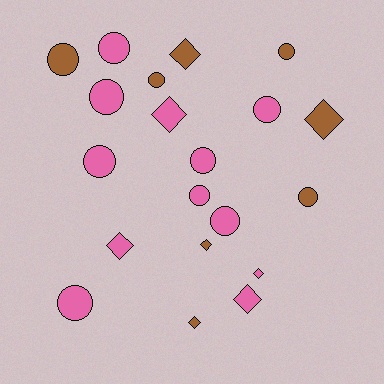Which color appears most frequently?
Pink, with 12 objects.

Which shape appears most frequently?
Circle, with 12 objects.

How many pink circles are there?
There are 8 pink circles.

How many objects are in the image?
There are 20 objects.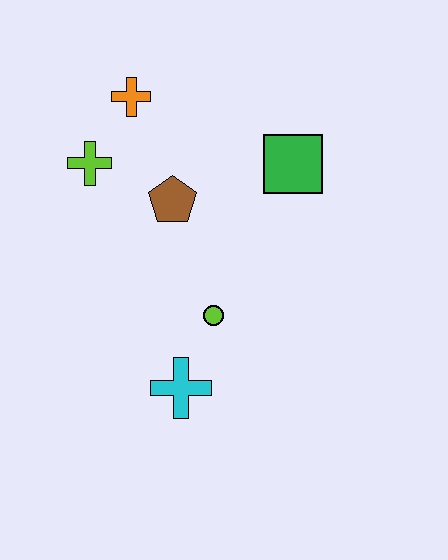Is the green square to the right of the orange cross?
Yes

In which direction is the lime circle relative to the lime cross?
The lime circle is below the lime cross.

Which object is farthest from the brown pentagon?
The cyan cross is farthest from the brown pentagon.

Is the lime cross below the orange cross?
Yes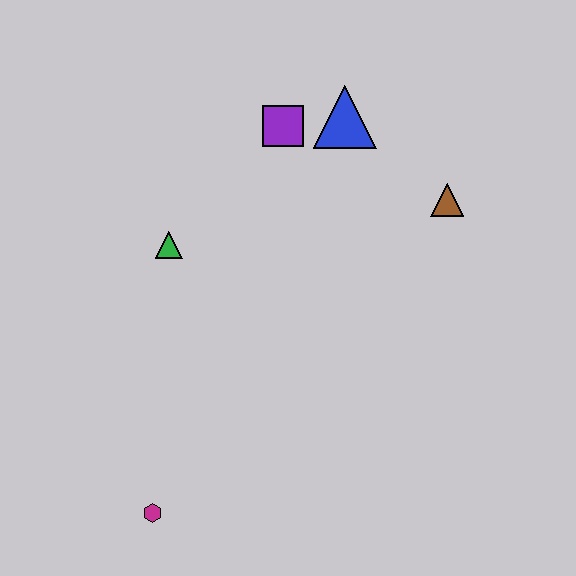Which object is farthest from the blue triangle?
The magenta hexagon is farthest from the blue triangle.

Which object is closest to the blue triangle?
The purple square is closest to the blue triangle.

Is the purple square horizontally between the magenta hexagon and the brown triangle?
Yes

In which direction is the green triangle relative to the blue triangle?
The green triangle is to the left of the blue triangle.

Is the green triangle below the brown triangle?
Yes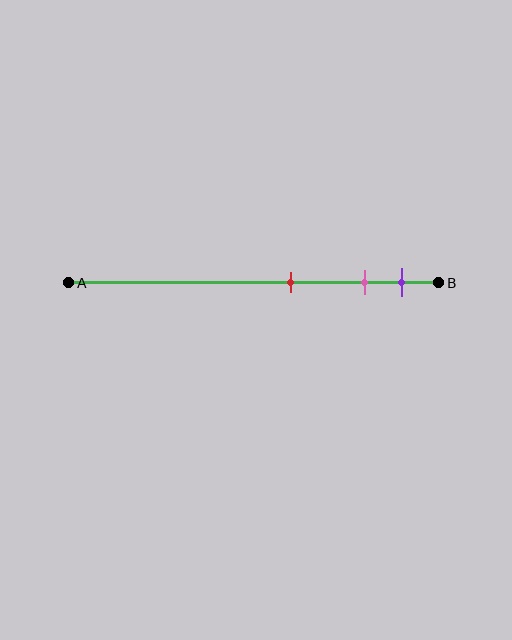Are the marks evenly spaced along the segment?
No, the marks are not evenly spaced.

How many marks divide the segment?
There are 3 marks dividing the segment.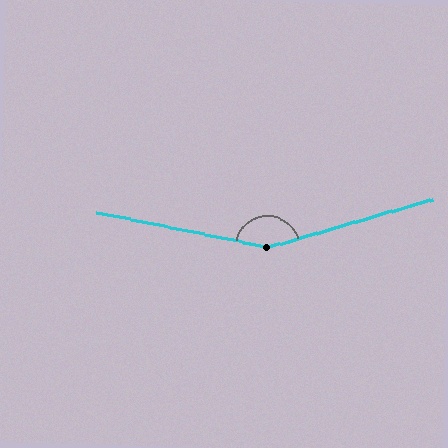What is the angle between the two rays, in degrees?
Approximately 152 degrees.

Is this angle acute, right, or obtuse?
It is obtuse.